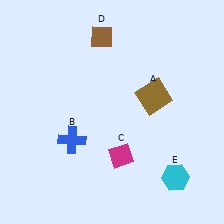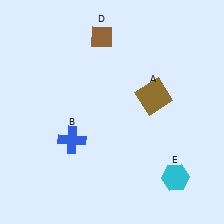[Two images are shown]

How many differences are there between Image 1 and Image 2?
There is 1 difference between the two images.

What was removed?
The magenta diamond (C) was removed in Image 2.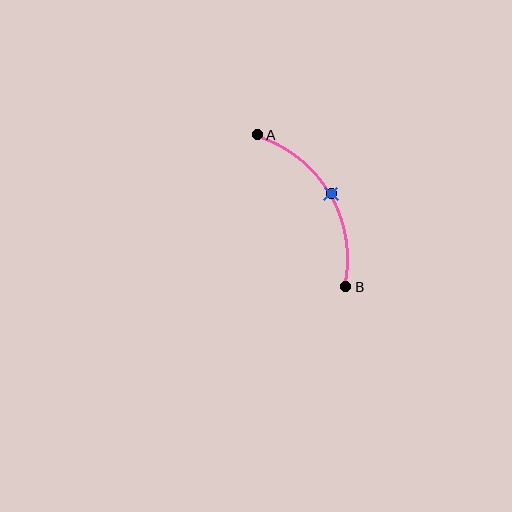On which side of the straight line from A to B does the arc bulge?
The arc bulges to the right of the straight line connecting A and B.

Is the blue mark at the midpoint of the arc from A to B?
Yes. The blue mark lies on the arc at equal arc-length from both A and B — it is the arc midpoint.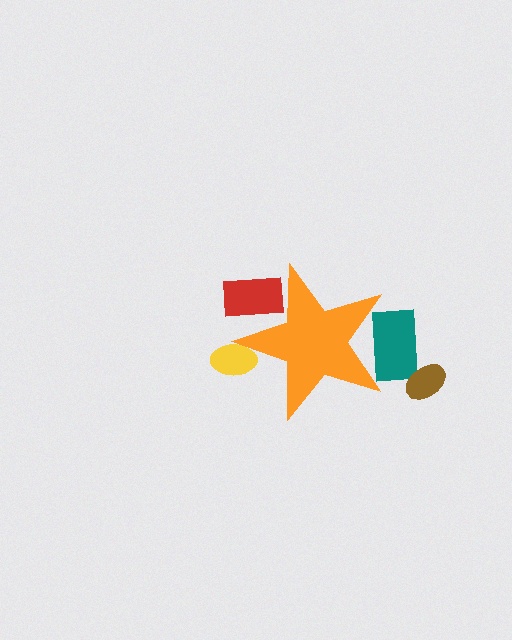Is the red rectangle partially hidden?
Yes, the red rectangle is partially hidden behind the orange star.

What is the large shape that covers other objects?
An orange star.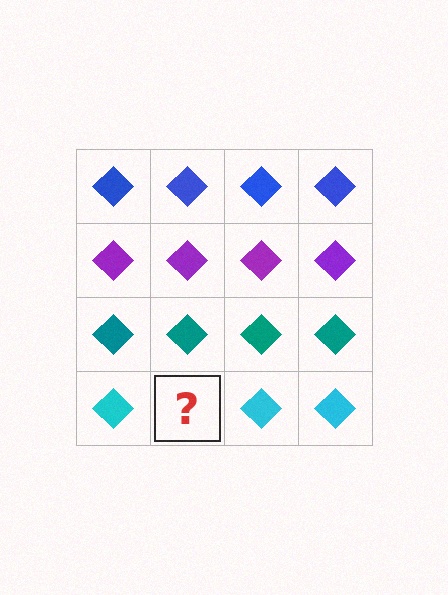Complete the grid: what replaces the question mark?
The question mark should be replaced with a cyan diamond.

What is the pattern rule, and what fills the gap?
The rule is that each row has a consistent color. The gap should be filled with a cyan diamond.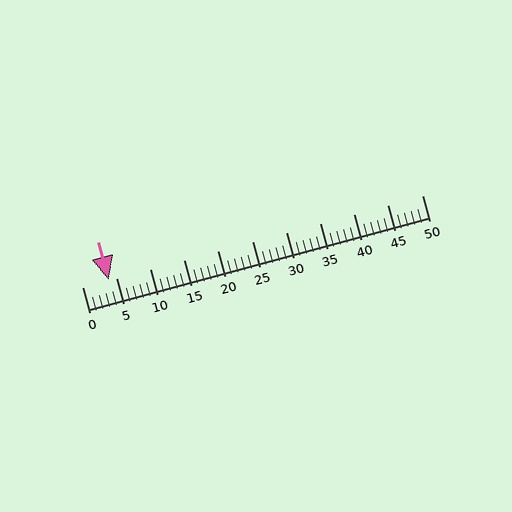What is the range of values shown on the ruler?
The ruler shows values from 0 to 50.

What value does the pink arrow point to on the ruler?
The pink arrow points to approximately 4.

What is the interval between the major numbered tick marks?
The major tick marks are spaced 5 units apart.